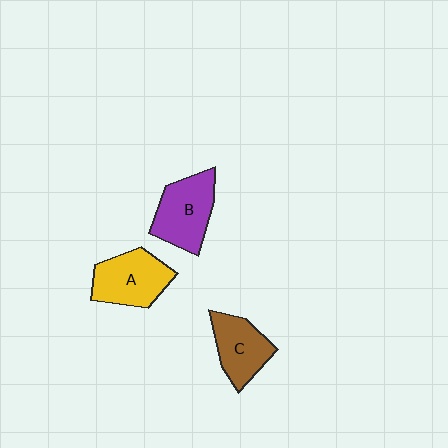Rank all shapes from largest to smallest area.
From largest to smallest: B (purple), A (yellow), C (brown).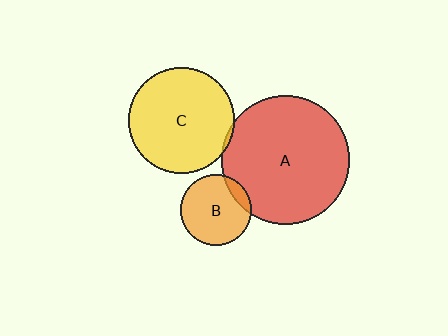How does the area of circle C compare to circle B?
Approximately 2.2 times.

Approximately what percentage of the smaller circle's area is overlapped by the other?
Approximately 10%.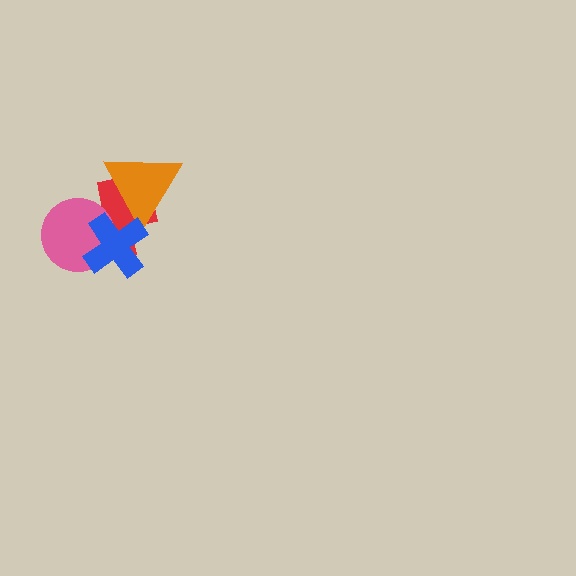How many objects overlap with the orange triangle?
2 objects overlap with the orange triangle.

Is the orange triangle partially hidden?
Yes, it is partially covered by another shape.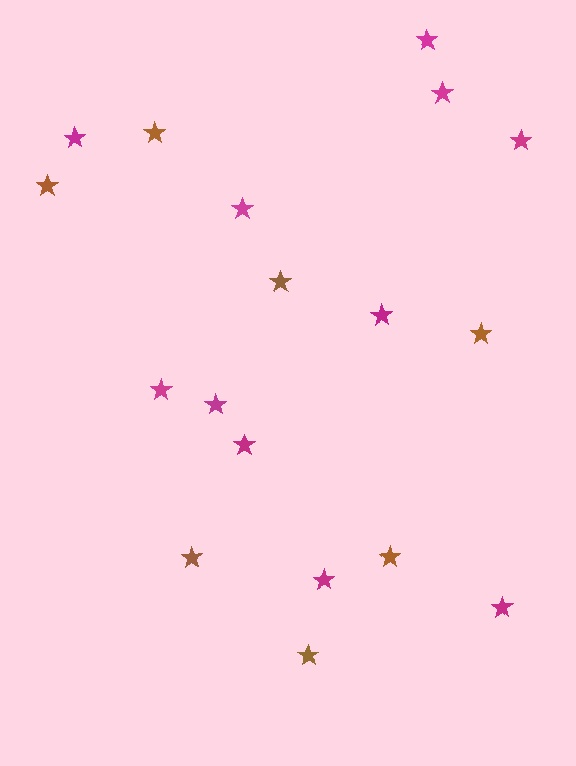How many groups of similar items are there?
There are 2 groups: one group of magenta stars (11) and one group of brown stars (7).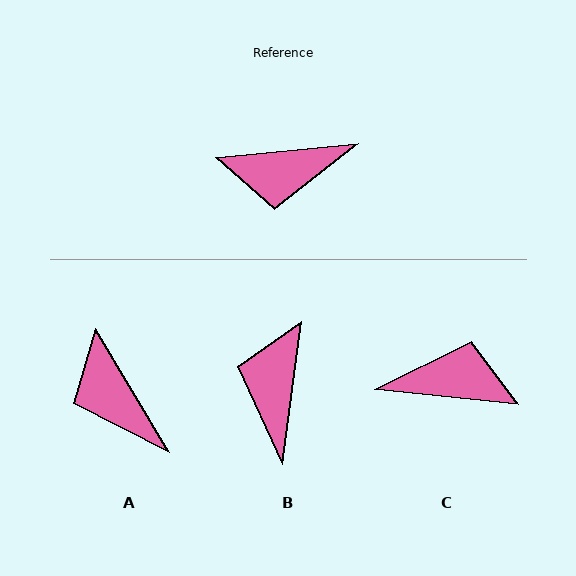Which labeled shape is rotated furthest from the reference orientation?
C, about 168 degrees away.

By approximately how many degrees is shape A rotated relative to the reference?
Approximately 65 degrees clockwise.